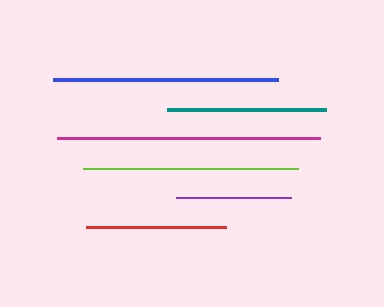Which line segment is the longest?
The magenta line is the longest at approximately 263 pixels.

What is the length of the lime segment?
The lime segment is approximately 215 pixels long.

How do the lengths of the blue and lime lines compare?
The blue and lime lines are approximately the same length.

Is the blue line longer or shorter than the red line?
The blue line is longer than the red line.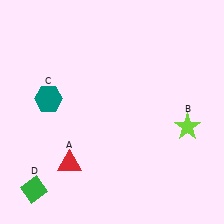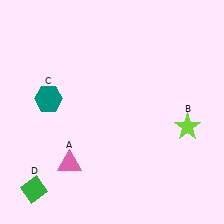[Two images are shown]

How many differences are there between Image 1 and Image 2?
There is 1 difference between the two images.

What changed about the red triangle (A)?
In Image 1, A is red. In Image 2, it changed to pink.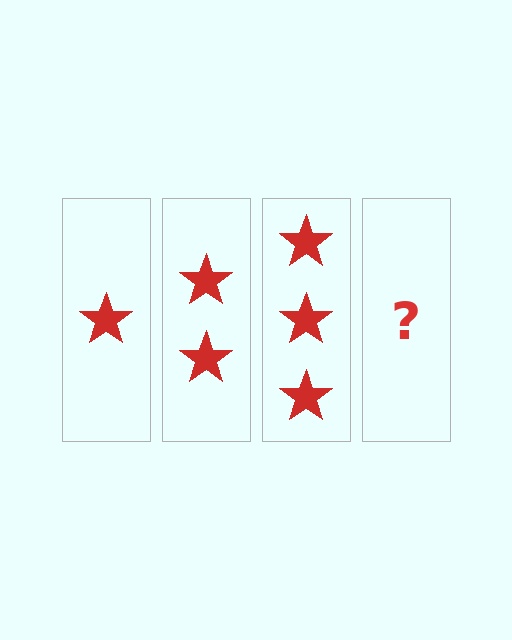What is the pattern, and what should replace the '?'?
The pattern is that each step adds one more star. The '?' should be 4 stars.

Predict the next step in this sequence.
The next step is 4 stars.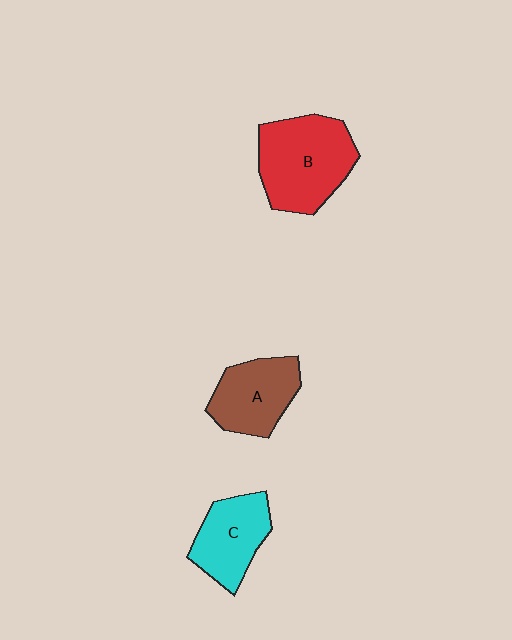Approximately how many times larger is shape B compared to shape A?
Approximately 1.4 times.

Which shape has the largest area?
Shape B (red).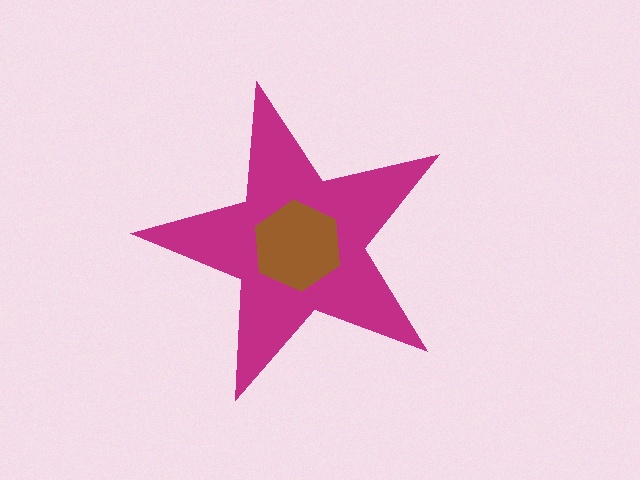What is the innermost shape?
The brown hexagon.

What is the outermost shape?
The magenta star.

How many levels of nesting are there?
2.